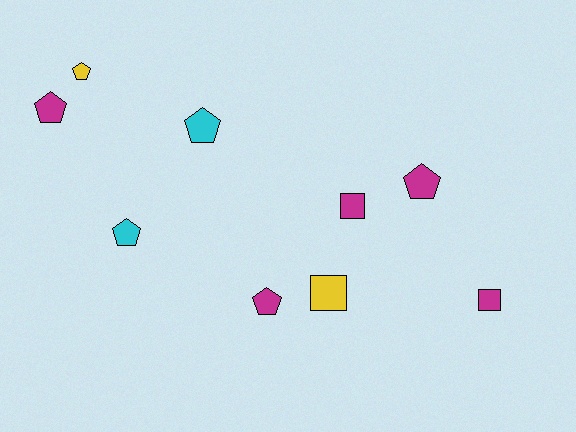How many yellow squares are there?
There is 1 yellow square.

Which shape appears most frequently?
Pentagon, with 6 objects.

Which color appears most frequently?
Magenta, with 5 objects.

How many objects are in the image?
There are 9 objects.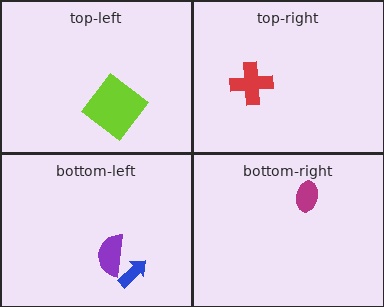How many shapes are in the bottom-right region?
1.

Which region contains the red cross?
The top-right region.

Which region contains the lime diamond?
The top-left region.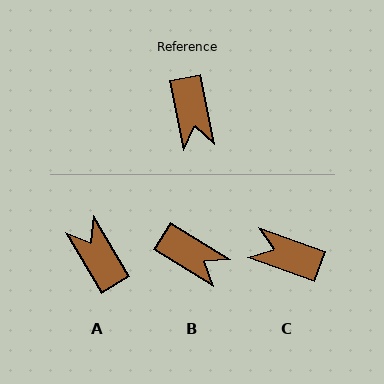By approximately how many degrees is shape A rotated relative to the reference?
Approximately 161 degrees clockwise.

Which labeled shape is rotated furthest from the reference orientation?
A, about 161 degrees away.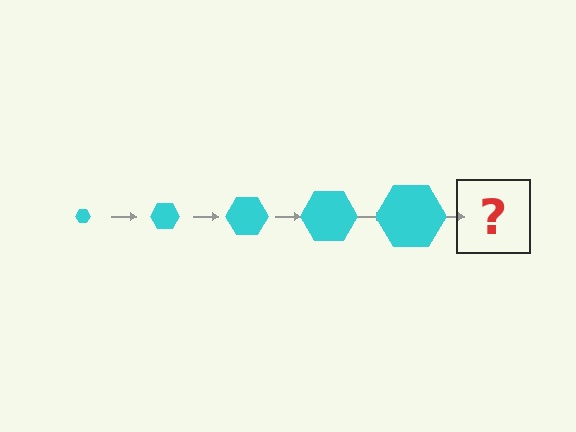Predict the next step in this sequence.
The next step is a cyan hexagon, larger than the previous one.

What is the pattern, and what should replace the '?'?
The pattern is that the hexagon gets progressively larger each step. The '?' should be a cyan hexagon, larger than the previous one.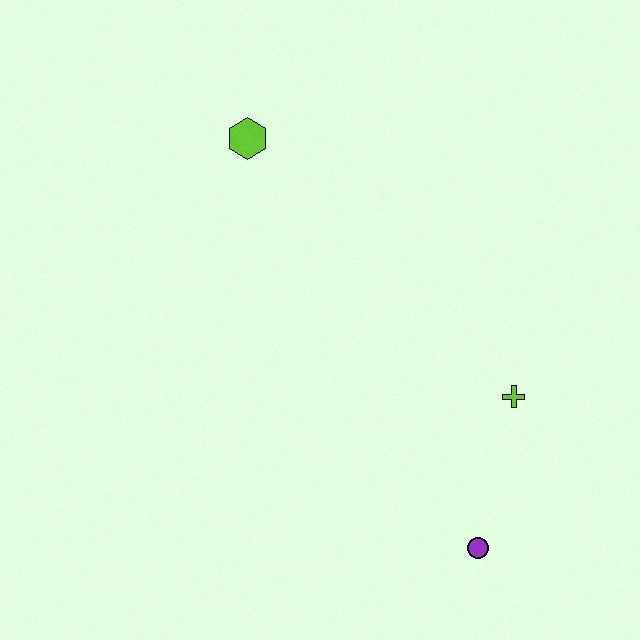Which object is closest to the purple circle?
The lime cross is closest to the purple circle.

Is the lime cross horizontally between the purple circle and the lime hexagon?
No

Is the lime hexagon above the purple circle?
Yes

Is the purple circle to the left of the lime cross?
Yes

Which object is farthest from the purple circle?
The lime hexagon is farthest from the purple circle.